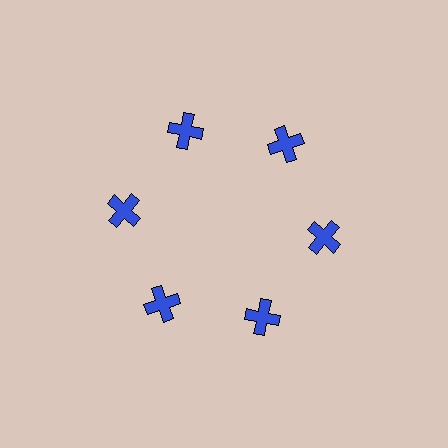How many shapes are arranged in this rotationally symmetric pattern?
There are 6 shapes, arranged in 6 groups of 1.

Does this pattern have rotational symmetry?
Yes, this pattern has 6-fold rotational symmetry. It looks the same after rotating 60 degrees around the center.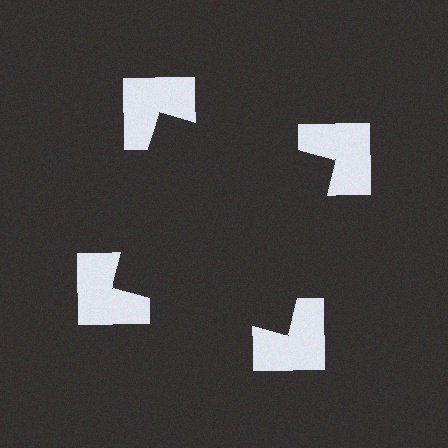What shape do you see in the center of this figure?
An illusory square — its edges are inferred from the aligned wedge cuts in the notched squares, not physically drawn.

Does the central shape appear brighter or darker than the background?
It typically appears slightly darker than the background, even though no actual brightness change is drawn.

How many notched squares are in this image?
There are 4 — one at each vertex of the illusory square.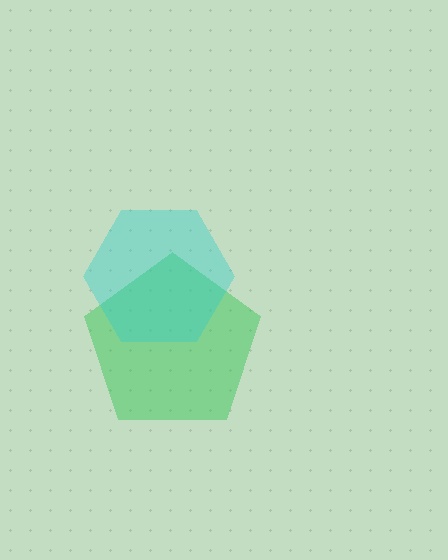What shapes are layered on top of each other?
The layered shapes are: a green pentagon, a cyan hexagon.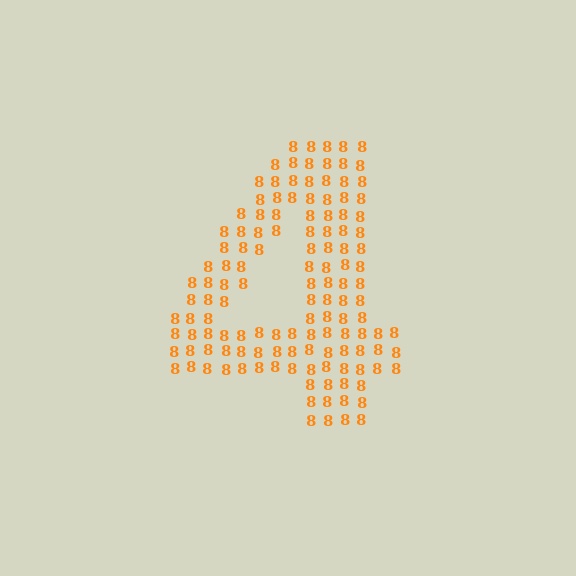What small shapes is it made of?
It is made of small digit 8's.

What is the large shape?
The large shape is the digit 4.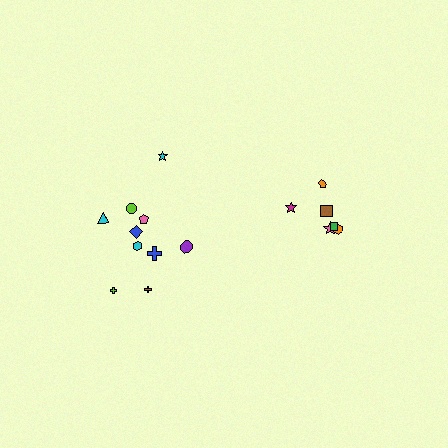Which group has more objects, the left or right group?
The left group.